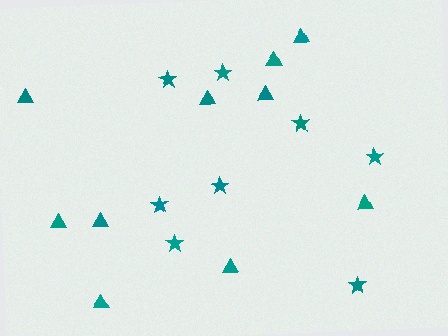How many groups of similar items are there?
There are 2 groups: one group of stars (8) and one group of triangles (10).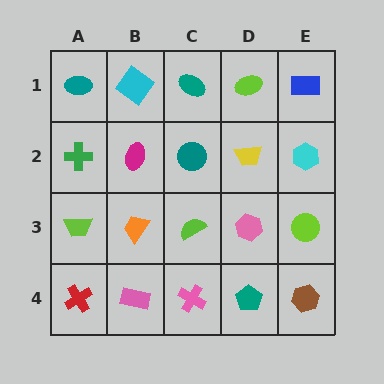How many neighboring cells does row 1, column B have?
3.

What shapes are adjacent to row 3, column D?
A yellow trapezoid (row 2, column D), a teal pentagon (row 4, column D), a lime semicircle (row 3, column C), a lime circle (row 3, column E).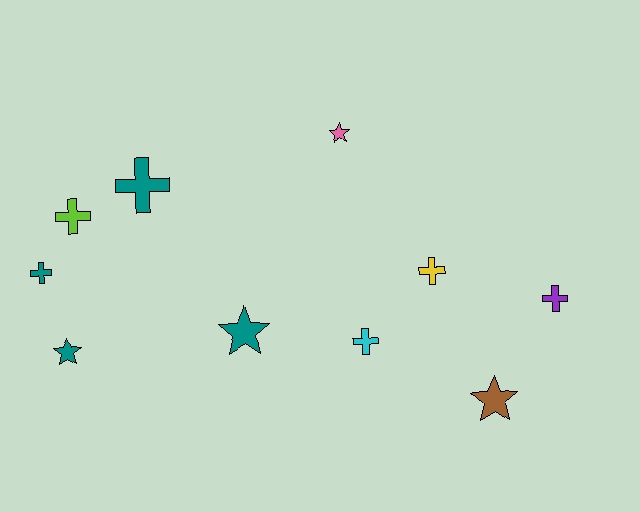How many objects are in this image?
There are 10 objects.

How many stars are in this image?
There are 4 stars.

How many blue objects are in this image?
There are no blue objects.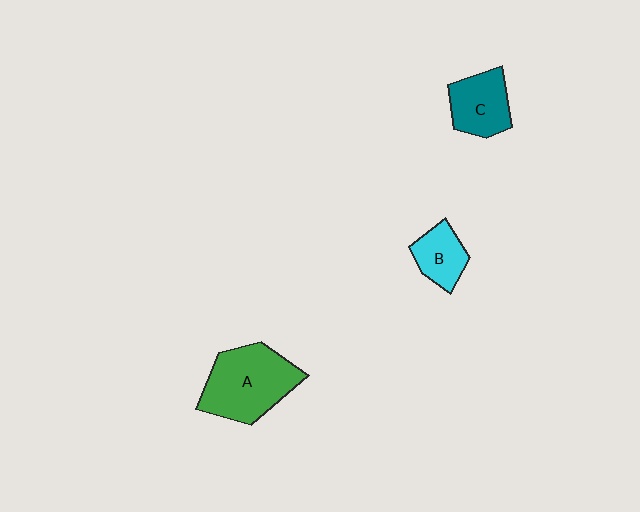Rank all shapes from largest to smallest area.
From largest to smallest: A (green), C (teal), B (cyan).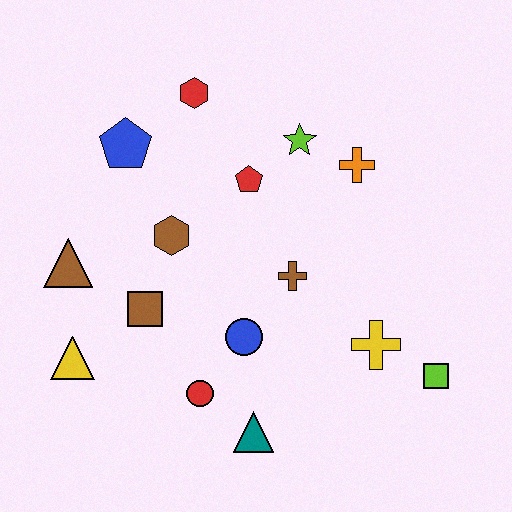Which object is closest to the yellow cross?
The lime square is closest to the yellow cross.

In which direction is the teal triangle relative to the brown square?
The teal triangle is below the brown square.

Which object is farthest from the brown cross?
The yellow triangle is farthest from the brown cross.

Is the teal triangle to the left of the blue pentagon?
No